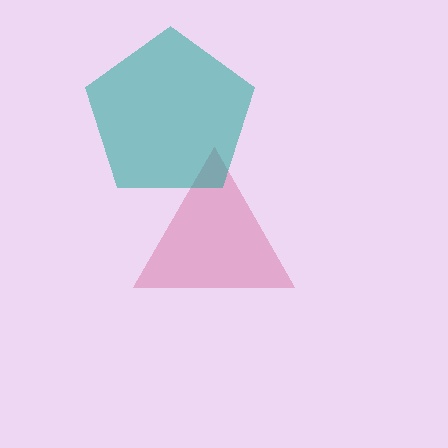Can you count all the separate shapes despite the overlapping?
Yes, there are 2 separate shapes.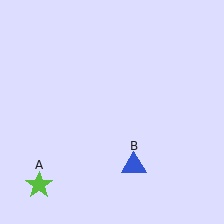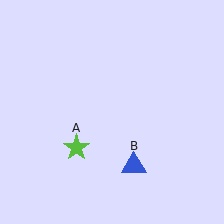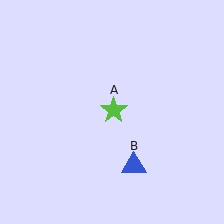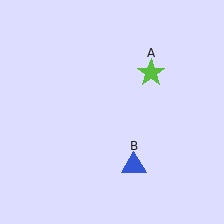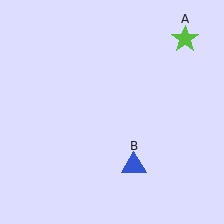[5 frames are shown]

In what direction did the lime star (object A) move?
The lime star (object A) moved up and to the right.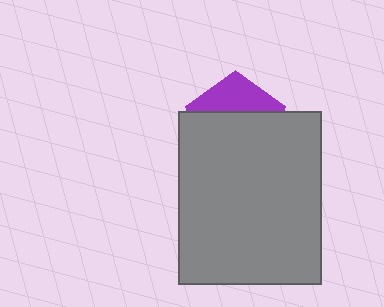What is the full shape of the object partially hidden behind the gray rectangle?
The partially hidden object is a purple pentagon.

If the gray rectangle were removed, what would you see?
You would see the complete purple pentagon.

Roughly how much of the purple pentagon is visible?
A small part of it is visible (roughly 35%).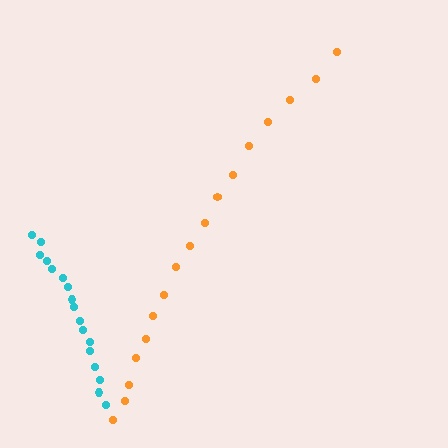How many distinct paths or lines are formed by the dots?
There are 2 distinct paths.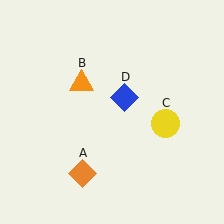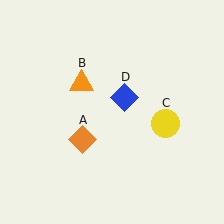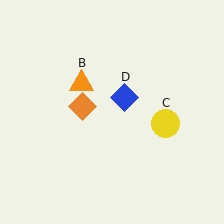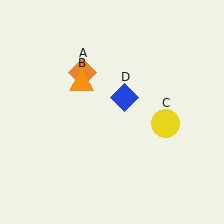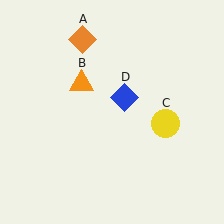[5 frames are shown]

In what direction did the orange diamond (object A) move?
The orange diamond (object A) moved up.